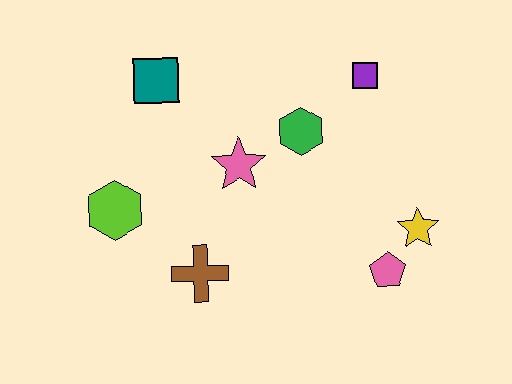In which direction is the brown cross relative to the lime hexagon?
The brown cross is to the right of the lime hexagon.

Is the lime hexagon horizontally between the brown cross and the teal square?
No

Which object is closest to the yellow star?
The pink pentagon is closest to the yellow star.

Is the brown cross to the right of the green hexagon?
No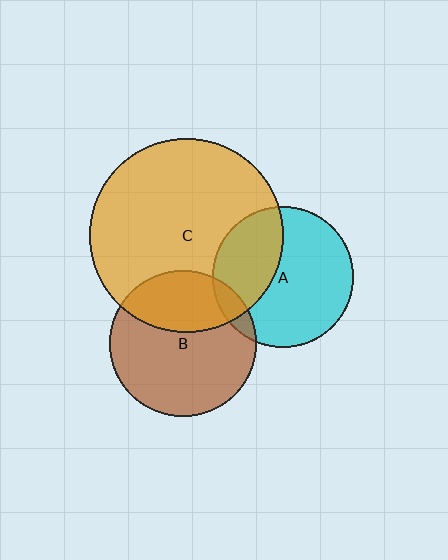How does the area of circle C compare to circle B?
Approximately 1.8 times.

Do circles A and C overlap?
Yes.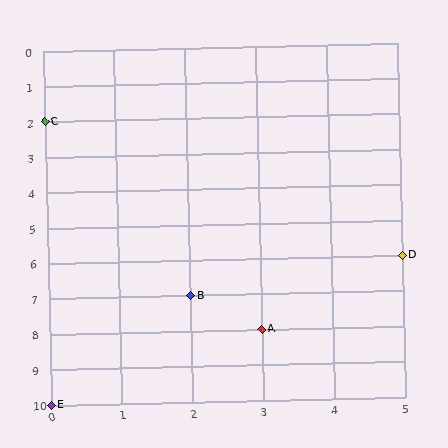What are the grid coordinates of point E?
Point E is at grid coordinates (0, 10).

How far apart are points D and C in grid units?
Points D and C are 5 columns and 4 rows apart (about 6.4 grid units diagonally).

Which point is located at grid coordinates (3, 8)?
Point A is at (3, 8).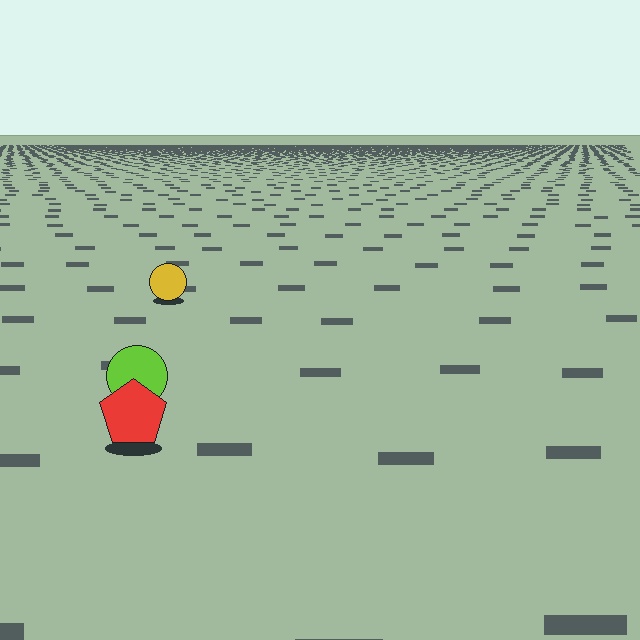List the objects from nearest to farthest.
From nearest to farthest: the red pentagon, the lime circle, the yellow circle.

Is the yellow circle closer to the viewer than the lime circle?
No. The lime circle is closer — you can tell from the texture gradient: the ground texture is coarser near it.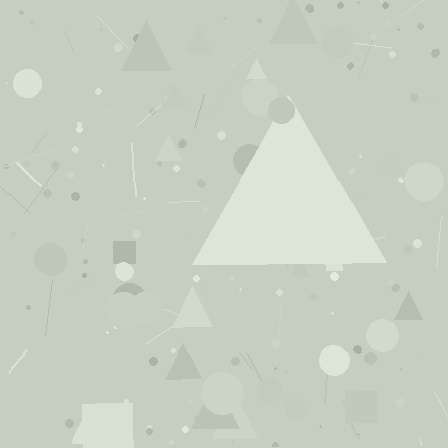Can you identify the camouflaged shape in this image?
The camouflaged shape is a triangle.